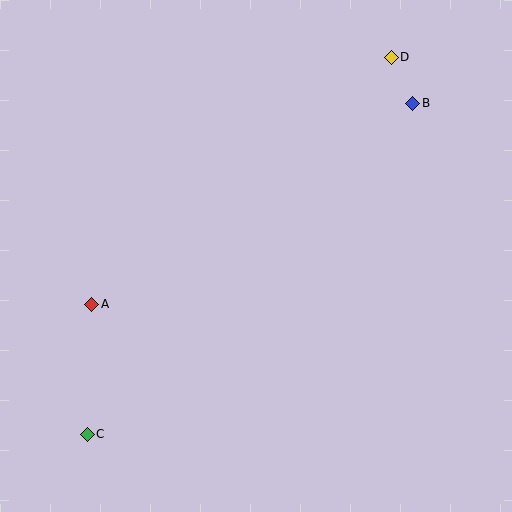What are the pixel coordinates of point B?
Point B is at (413, 103).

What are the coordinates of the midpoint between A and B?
The midpoint between A and B is at (252, 204).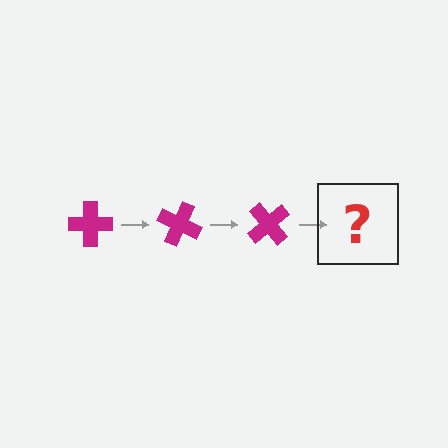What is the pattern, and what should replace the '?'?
The pattern is that the cross rotates 25 degrees each step. The '?' should be a magenta cross rotated 75 degrees.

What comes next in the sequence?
The next element should be a magenta cross rotated 75 degrees.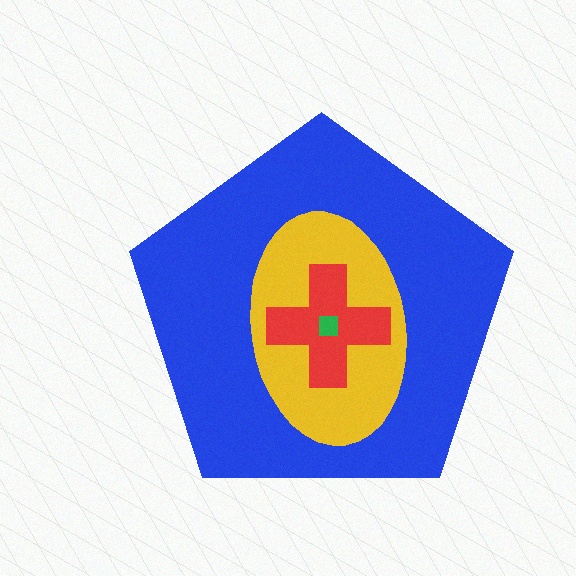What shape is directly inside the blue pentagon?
The yellow ellipse.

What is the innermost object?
The green square.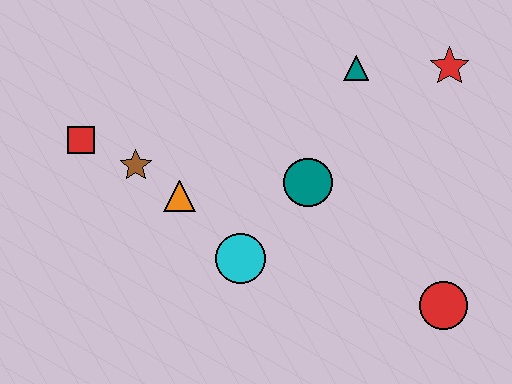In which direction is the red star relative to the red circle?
The red star is above the red circle.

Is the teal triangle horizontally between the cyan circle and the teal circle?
No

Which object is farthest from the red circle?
The red square is farthest from the red circle.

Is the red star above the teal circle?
Yes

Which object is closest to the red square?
The brown star is closest to the red square.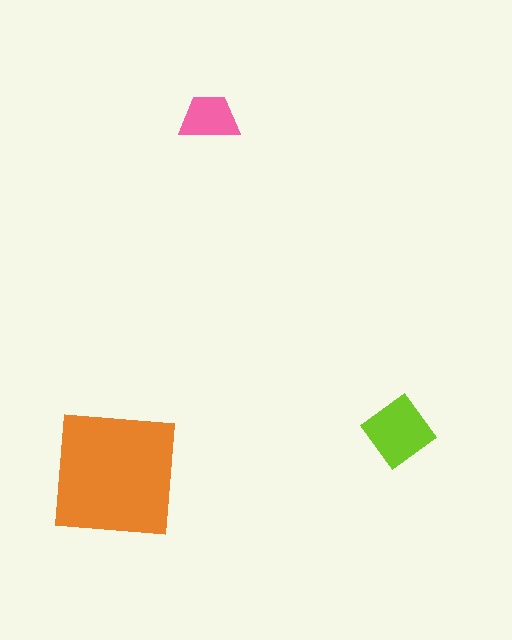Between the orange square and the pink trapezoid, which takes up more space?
The orange square.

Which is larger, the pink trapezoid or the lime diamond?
The lime diamond.